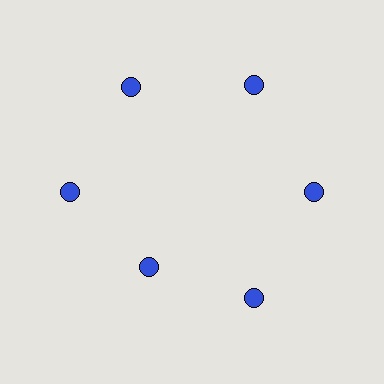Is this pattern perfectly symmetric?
No. The 6 blue circles are arranged in a ring, but one element near the 7 o'clock position is pulled inward toward the center, breaking the 6-fold rotational symmetry.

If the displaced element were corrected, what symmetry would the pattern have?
It would have 6-fold rotational symmetry — the pattern would map onto itself every 60 degrees.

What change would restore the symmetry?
The symmetry would be restored by moving it outward, back onto the ring so that all 6 circles sit at equal angles and equal distance from the center.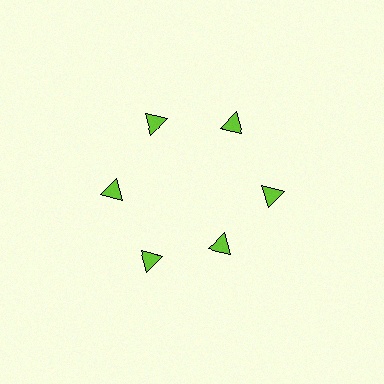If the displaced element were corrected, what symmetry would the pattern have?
It would have 6-fold rotational symmetry — the pattern would map onto itself every 60 degrees.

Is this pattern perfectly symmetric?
No. The 6 lime triangles are arranged in a ring, but one element near the 5 o'clock position is pulled inward toward the center, breaking the 6-fold rotational symmetry.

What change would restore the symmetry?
The symmetry would be restored by moving it outward, back onto the ring so that all 6 triangles sit at equal angles and equal distance from the center.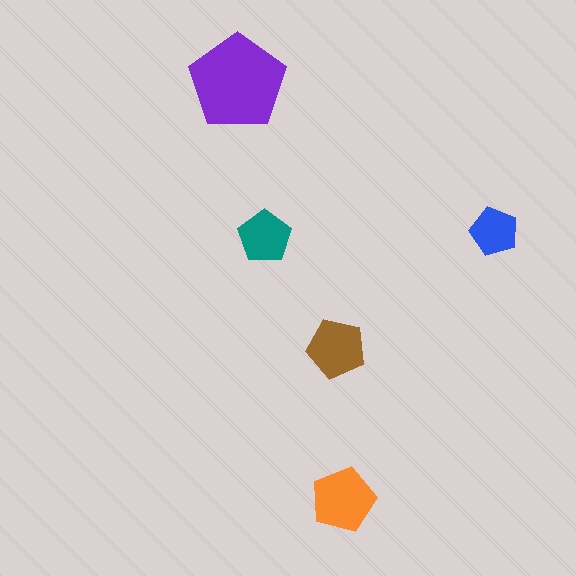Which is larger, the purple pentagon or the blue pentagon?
The purple one.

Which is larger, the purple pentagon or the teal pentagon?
The purple one.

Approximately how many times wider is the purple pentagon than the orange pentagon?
About 1.5 times wider.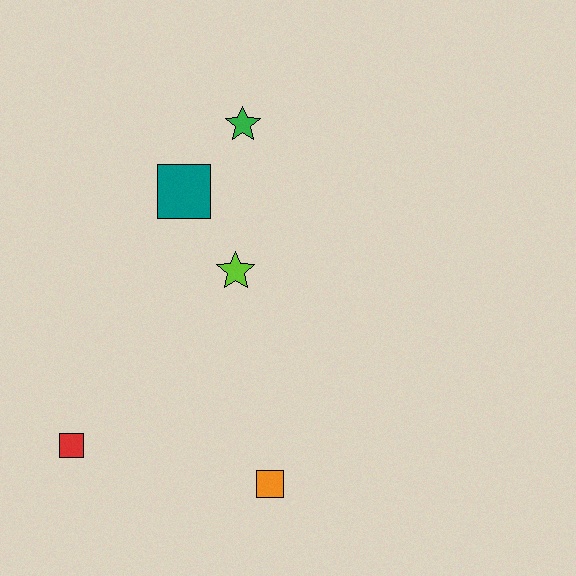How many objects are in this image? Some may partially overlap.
There are 5 objects.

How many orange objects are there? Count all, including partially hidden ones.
There is 1 orange object.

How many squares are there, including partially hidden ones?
There are 3 squares.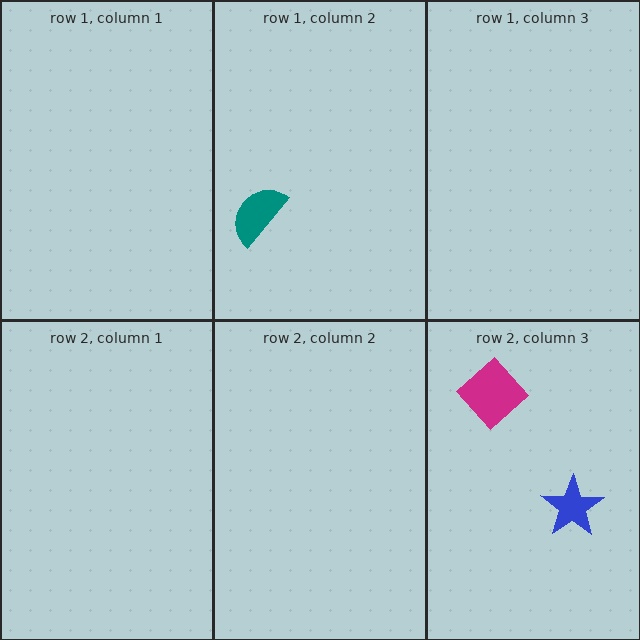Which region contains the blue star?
The row 2, column 3 region.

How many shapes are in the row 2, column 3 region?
2.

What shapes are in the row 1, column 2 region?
The teal semicircle.